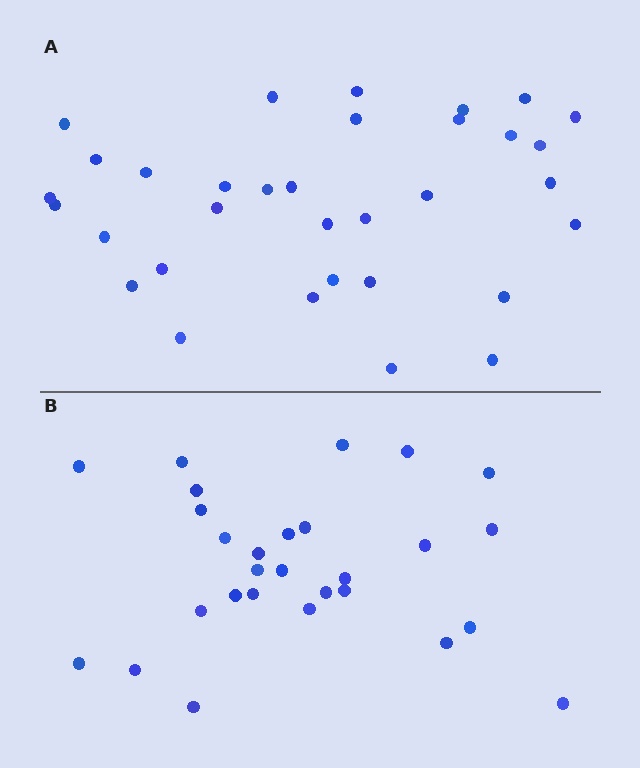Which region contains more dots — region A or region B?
Region A (the top region) has more dots.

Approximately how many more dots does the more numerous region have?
Region A has about 5 more dots than region B.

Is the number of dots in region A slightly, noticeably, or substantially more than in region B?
Region A has only slightly more — the two regions are fairly close. The ratio is roughly 1.2 to 1.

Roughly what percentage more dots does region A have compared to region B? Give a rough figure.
About 20% more.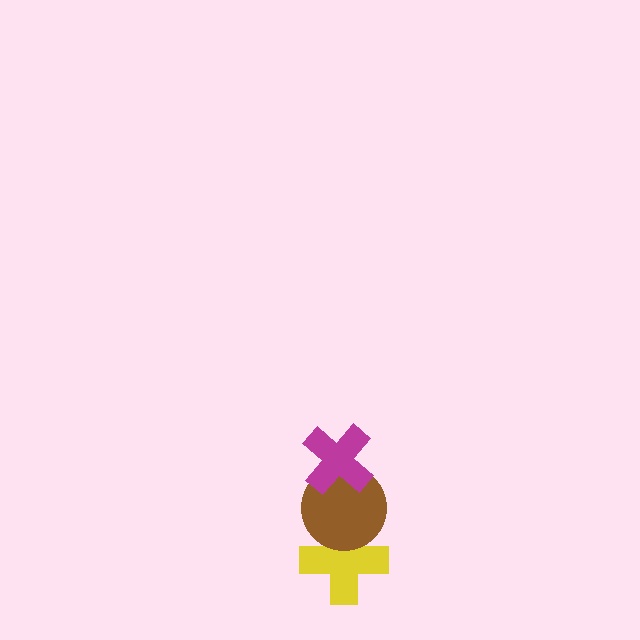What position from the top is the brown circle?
The brown circle is 2nd from the top.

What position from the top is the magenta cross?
The magenta cross is 1st from the top.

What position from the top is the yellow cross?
The yellow cross is 3rd from the top.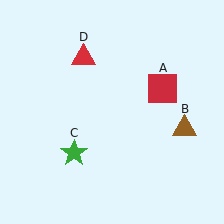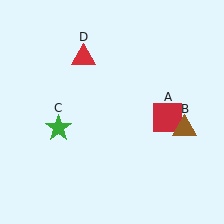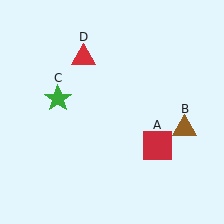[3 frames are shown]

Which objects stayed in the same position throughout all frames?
Brown triangle (object B) and red triangle (object D) remained stationary.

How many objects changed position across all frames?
2 objects changed position: red square (object A), green star (object C).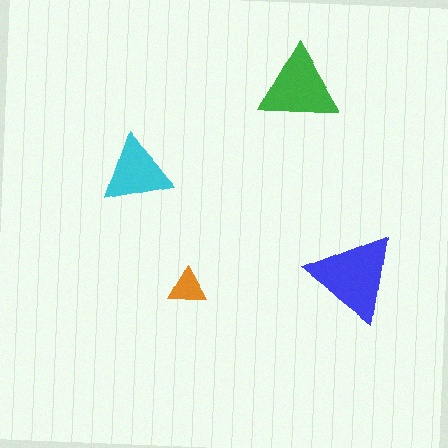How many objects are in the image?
There are 4 objects in the image.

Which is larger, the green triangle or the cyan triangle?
The green one.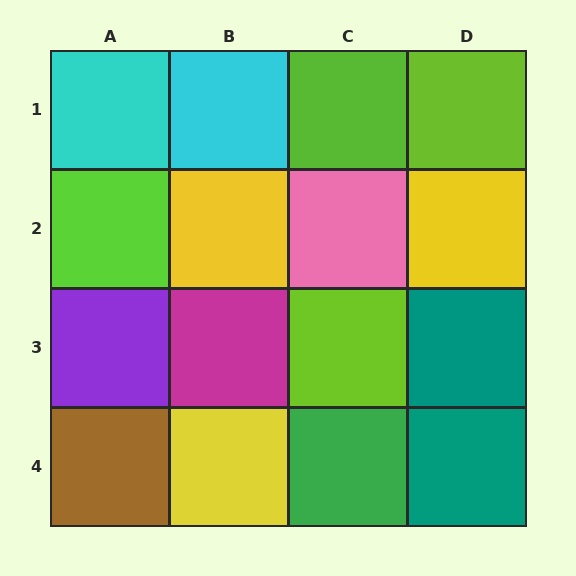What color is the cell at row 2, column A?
Lime.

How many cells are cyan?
2 cells are cyan.